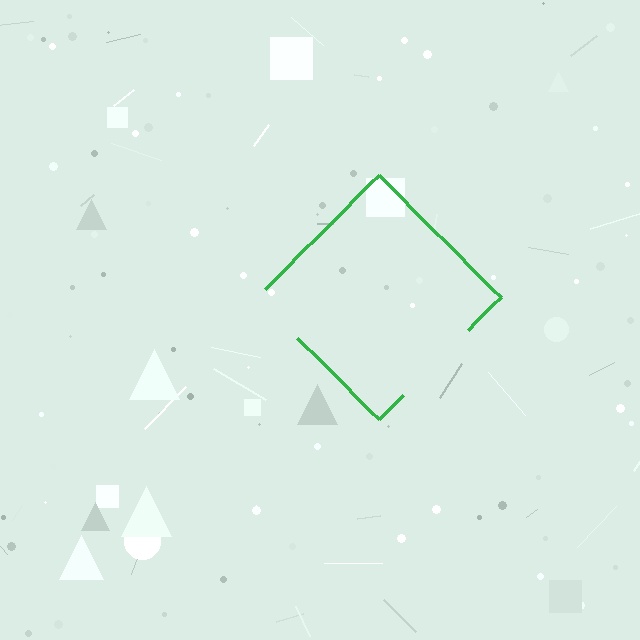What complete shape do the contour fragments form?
The contour fragments form a diamond.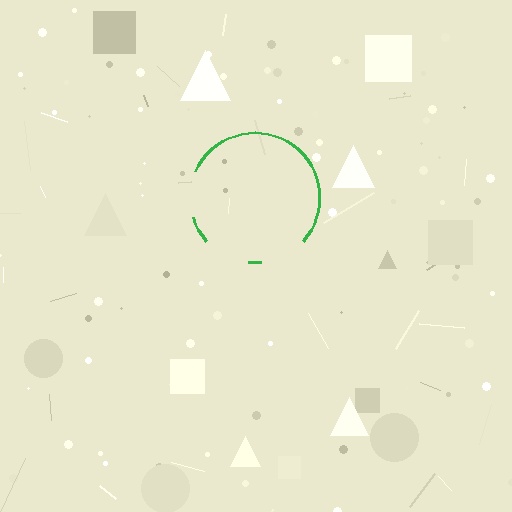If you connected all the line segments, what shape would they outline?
They would outline a circle.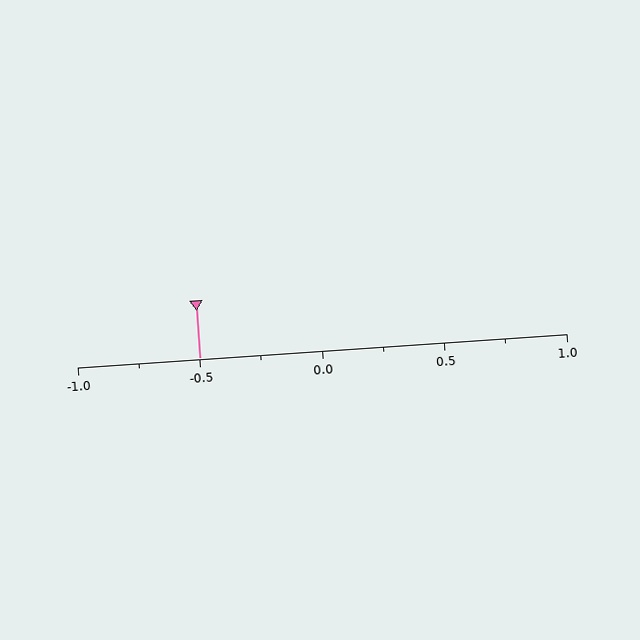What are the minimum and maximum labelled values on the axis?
The axis runs from -1.0 to 1.0.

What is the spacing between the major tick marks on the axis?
The major ticks are spaced 0.5 apart.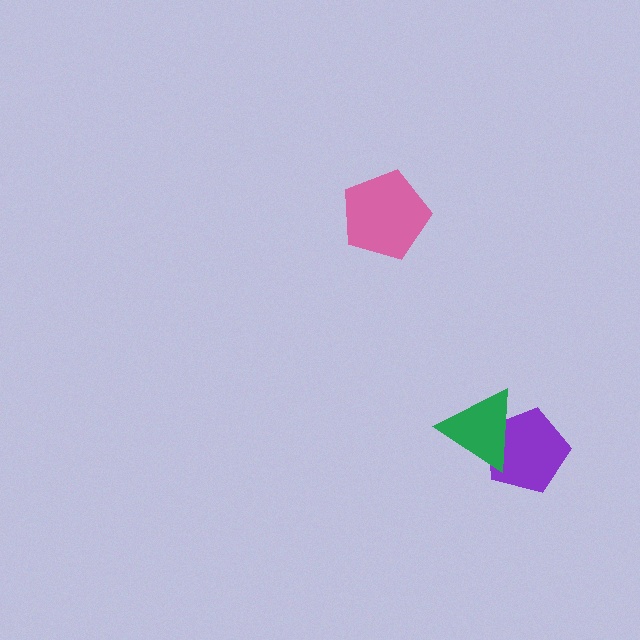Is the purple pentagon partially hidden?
Yes, it is partially covered by another shape.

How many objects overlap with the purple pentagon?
1 object overlaps with the purple pentagon.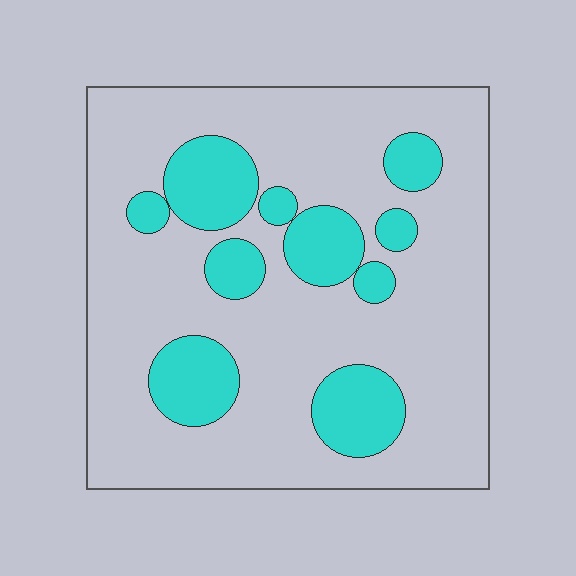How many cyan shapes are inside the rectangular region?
10.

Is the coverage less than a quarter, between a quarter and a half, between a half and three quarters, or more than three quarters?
Less than a quarter.